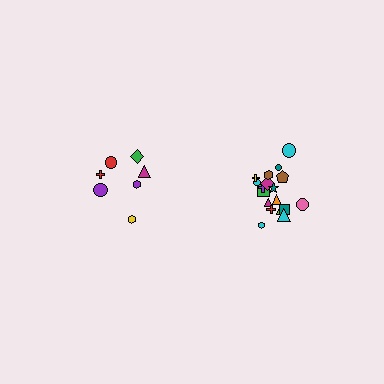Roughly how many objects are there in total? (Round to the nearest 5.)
Roughly 25 objects in total.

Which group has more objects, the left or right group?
The right group.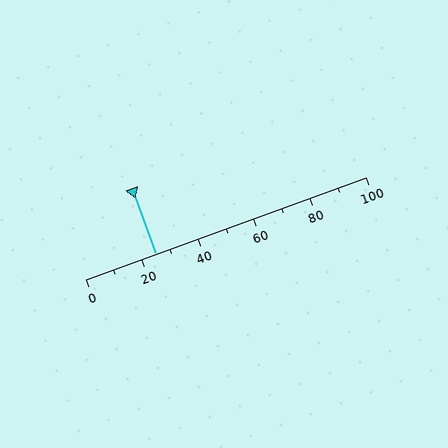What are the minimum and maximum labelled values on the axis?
The axis runs from 0 to 100.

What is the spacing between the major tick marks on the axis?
The major ticks are spaced 20 apart.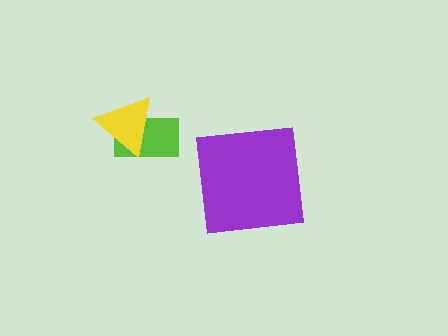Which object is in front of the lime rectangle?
The yellow triangle is in front of the lime rectangle.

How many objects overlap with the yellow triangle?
1 object overlaps with the yellow triangle.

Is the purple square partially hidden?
No, no other shape covers it.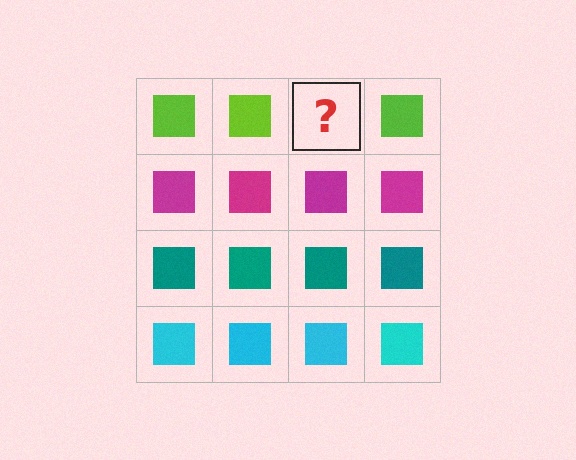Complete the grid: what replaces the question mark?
The question mark should be replaced with a lime square.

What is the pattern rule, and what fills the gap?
The rule is that each row has a consistent color. The gap should be filled with a lime square.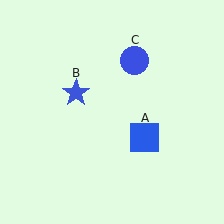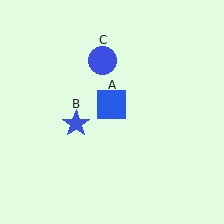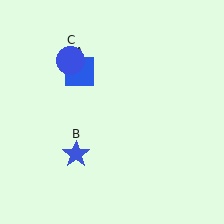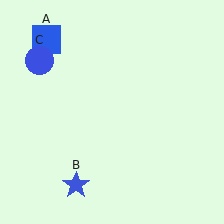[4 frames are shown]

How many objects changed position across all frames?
3 objects changed position: blue square (object A), blue star (object B), blue circle (object C).